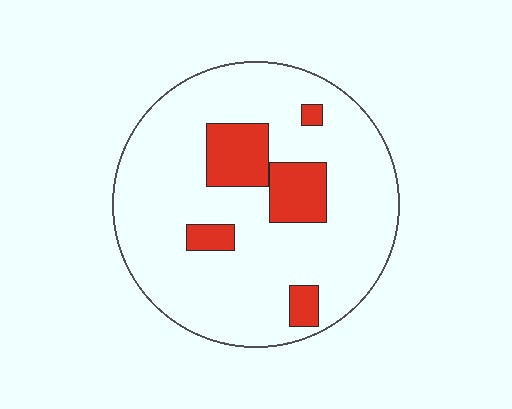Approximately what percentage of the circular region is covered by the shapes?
Approximately 15%.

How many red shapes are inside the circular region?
5.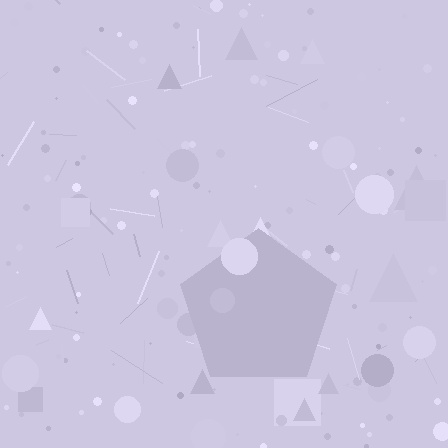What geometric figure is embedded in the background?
A pentagon is embedded in the background.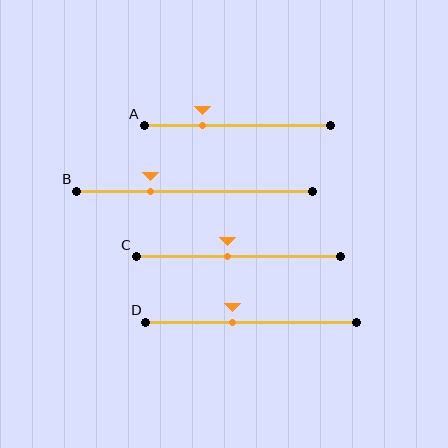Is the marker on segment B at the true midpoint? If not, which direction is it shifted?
No, the marker on segment B is shifted to the left by about 19% of the segment length.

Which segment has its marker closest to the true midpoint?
Segment C has its marker closest to the true midpoint.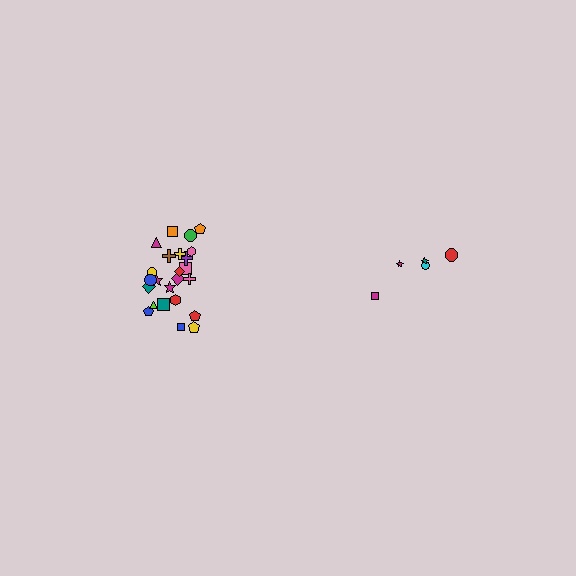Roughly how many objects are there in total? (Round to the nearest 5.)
Roughly 30 objects in total.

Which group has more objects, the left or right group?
The left group.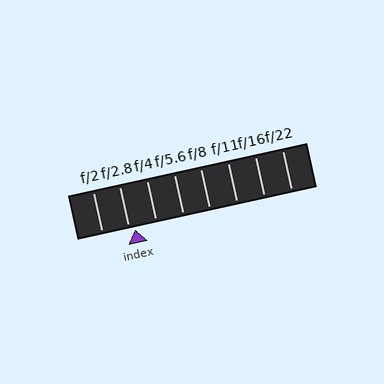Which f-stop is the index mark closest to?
The index mark is closest to f/2.8.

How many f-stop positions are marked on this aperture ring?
There are 8 f-stop positions marked.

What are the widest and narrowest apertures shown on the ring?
The widest aperture shown is f/2 and the narrowest is f/22.